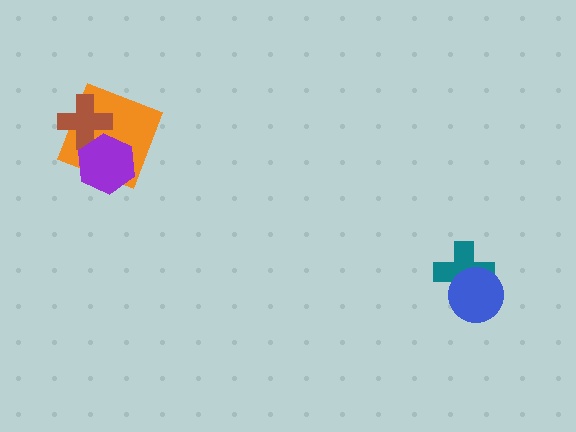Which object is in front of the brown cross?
The purple hexagon is in front of the brown cross.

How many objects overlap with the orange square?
2 objects overlap with the orange square.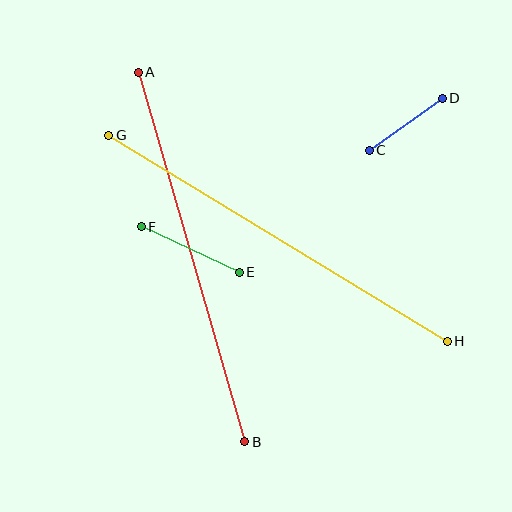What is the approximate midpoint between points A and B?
The midpoint is at approximately (192, 257) pixels.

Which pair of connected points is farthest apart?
Points G and H are farthest apart.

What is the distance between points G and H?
The distance is approximately 396 pixels.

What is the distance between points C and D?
The distance is approximately 90 pixels.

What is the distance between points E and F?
The distance is approximately 108 pixels.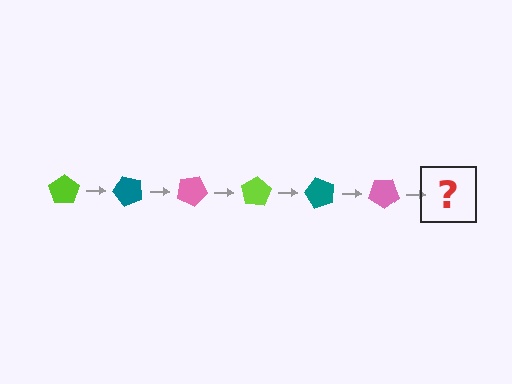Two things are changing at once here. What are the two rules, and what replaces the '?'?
The two rules are that it rotates 50 degrees each step and the color cycles through lime, teal, and pink. The '?' should be a lime pentagon, rotated 300 degrees from the start.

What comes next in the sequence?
The next element should be a lime pentagon, rotated 300 degrees from the start.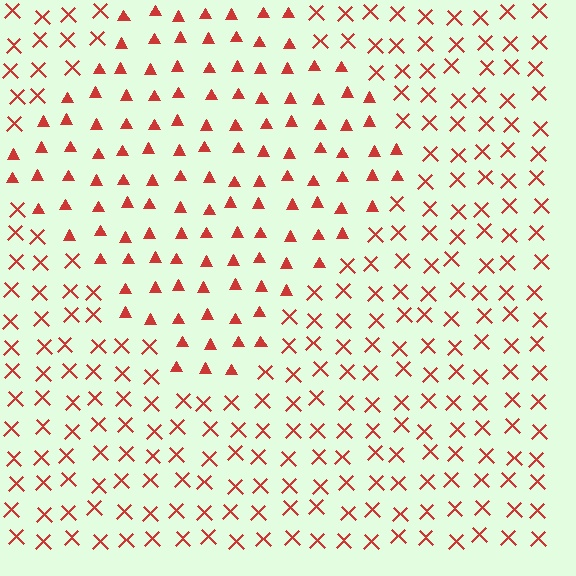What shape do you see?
I see a diamond.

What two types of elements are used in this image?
The image uses triangles inside the diamond region and X marks outside it.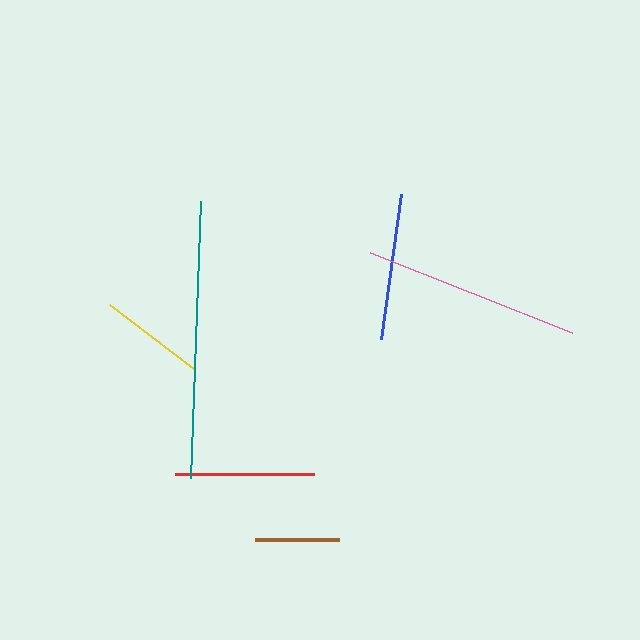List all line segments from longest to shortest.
From longest to shortest: teal, pink, blue, red, yellow, brown.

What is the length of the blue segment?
The blue segment is approximately 147 pixels long.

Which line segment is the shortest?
The brown line is the shortest at approximately 84 pixels.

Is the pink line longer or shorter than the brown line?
The pink line is longer than the brown line.